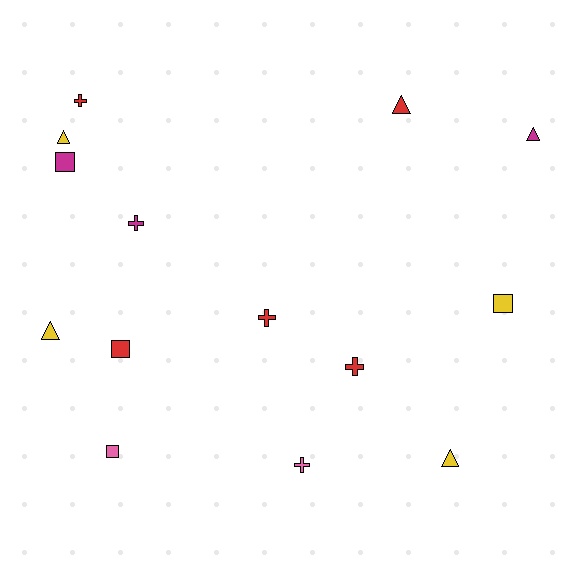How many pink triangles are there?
There are no pink triangles.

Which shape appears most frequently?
Cross, with 5 objects.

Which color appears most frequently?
Red, with 5 objects.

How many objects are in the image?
There are 14 objects.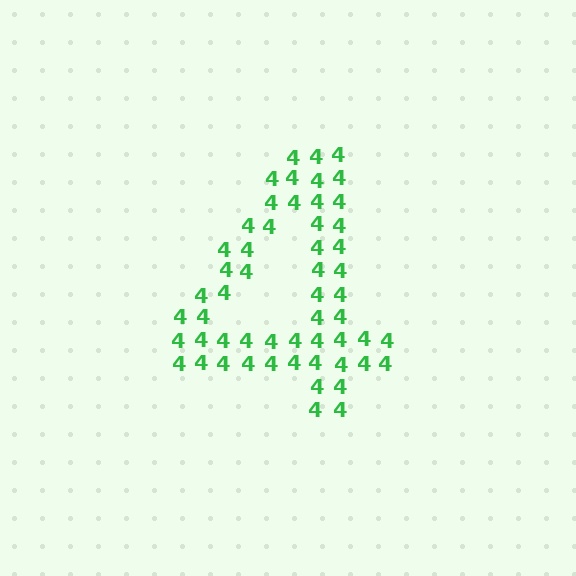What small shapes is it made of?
It is made of small digit 4's.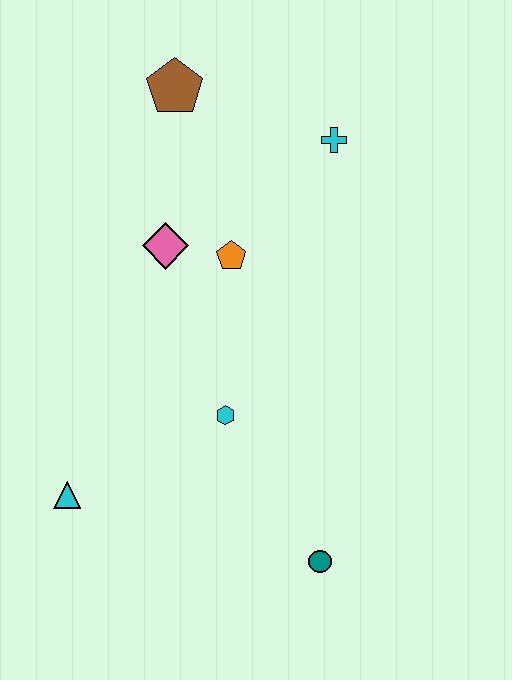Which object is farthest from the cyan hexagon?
The brown pentagon is farthest from the cyan hexagon.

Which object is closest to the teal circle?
The cyan hexagon is closest to the teal circle.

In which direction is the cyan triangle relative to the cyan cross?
The cyan triangle is below the cyan cross.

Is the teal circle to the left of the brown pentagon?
No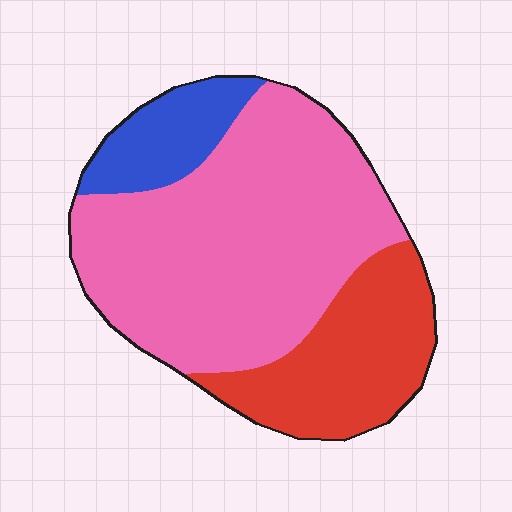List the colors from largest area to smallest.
From largest to smallest: pink, red, blue.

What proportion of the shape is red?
Red covers 26% of the shape.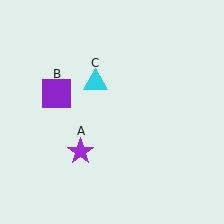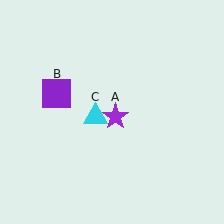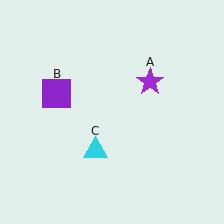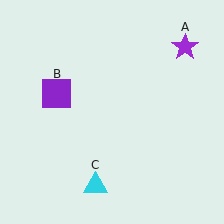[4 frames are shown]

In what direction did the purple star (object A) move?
The purple star (object A) moved up and to the right.